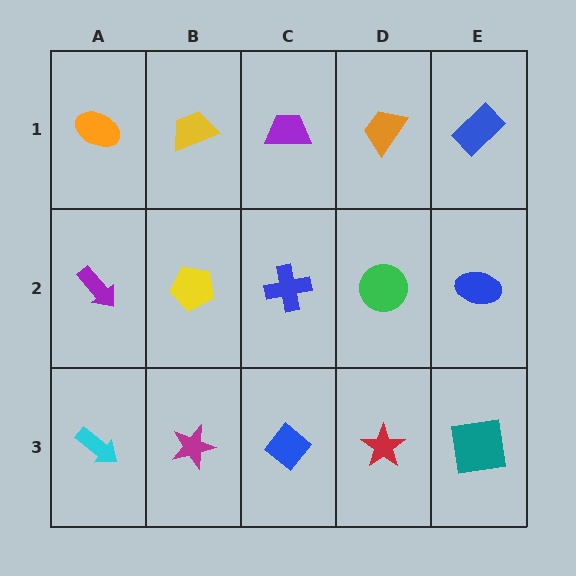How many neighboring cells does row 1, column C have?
3.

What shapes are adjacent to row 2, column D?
An orange trapezoid (row 1, column D), a red star (row 3, column D), a blue cross (row 2, column C), a blue ellipse (row 2, column E).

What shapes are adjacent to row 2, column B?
A yellow trapezoid (row 1, column B), a magenta star (row 3, column B), a purple arrow (row 2, column A), a blue cross (row 2, column C).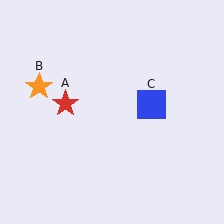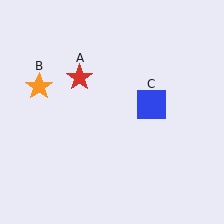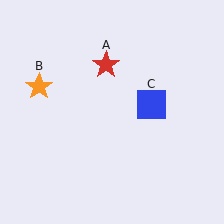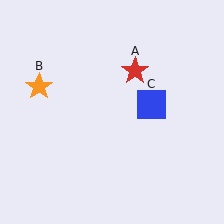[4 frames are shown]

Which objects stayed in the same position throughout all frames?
Orange star (object B) and blue square (object C) remained stationary.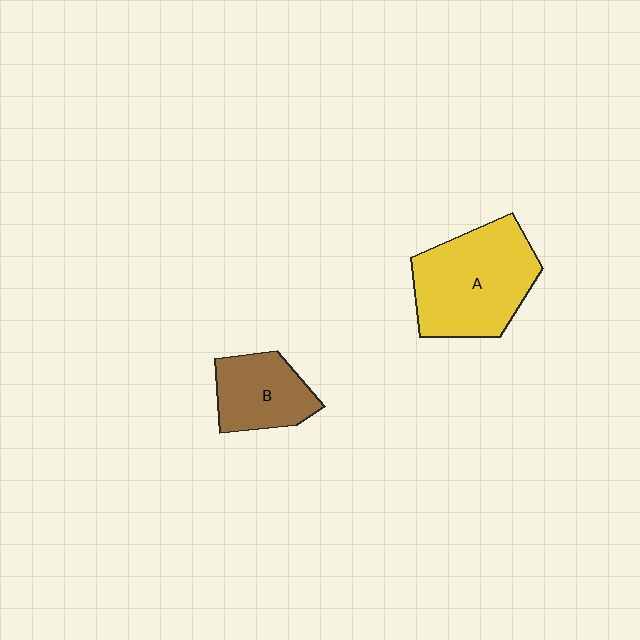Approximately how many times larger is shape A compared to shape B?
Approximately 1.7 times.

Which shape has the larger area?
Shape A (yellow).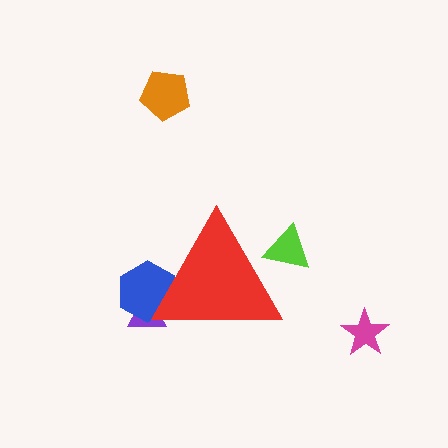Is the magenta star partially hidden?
No, the magenta star is fully visible.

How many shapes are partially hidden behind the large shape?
3 shapes are partially hidden.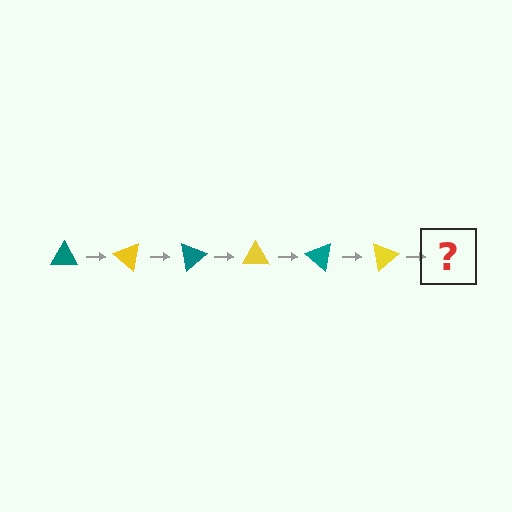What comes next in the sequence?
The next element should be a teal triangle, rotated 240 degrees from the start.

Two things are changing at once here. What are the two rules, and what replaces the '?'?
The two rules are that it rotates 40 degrees each step and the color cycles through teal and yellow. The '?' should be a teal triangle, rotated 240 degrees from the start.